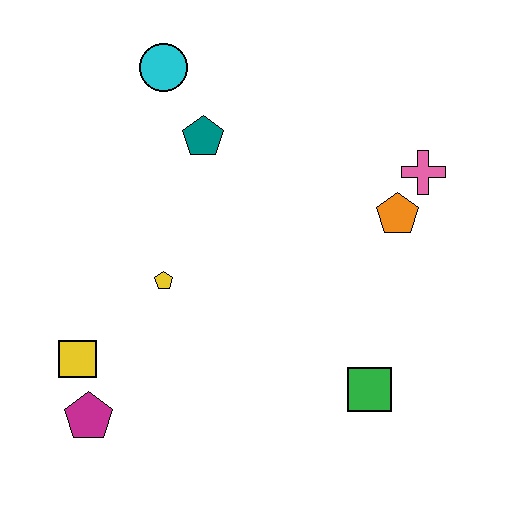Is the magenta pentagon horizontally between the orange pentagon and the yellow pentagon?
No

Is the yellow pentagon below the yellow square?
No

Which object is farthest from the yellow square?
The pink cross is farthest from the yellow square.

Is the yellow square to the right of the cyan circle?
No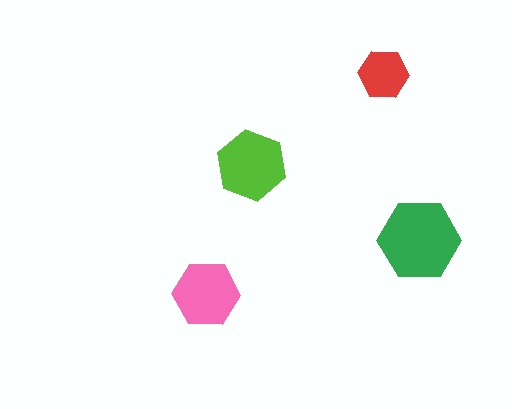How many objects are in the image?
There are 4 objects in the image.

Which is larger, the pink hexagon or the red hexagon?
The pink one.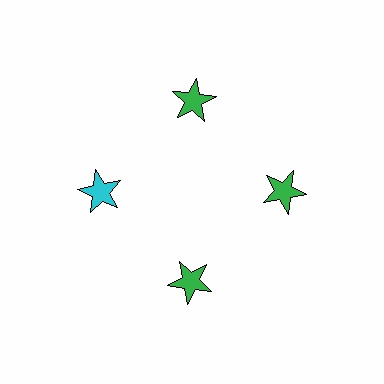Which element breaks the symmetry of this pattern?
The cyan star at roughly the 9 o'clock position breaks the symmetry. All other shapes are green stars.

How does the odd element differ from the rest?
It has a different color: cyan instead of green.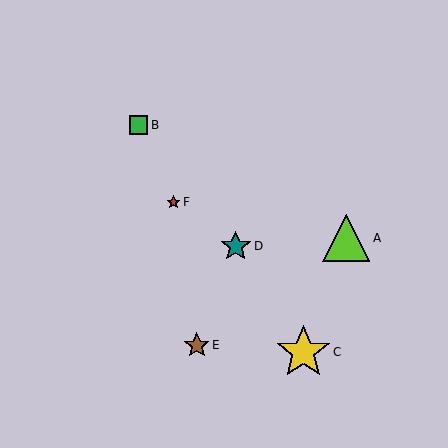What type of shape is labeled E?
Shape E is a brown star.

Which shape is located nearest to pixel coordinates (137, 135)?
The green square (labeled B) at (138, 125) is nearest to that location.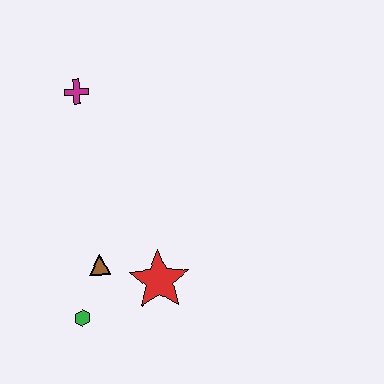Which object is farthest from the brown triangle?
The magenta cross is farthest from the brown triangle.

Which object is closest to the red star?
The brown triangle is closest to the red star.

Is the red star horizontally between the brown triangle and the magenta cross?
No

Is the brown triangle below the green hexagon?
No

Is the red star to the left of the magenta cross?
No